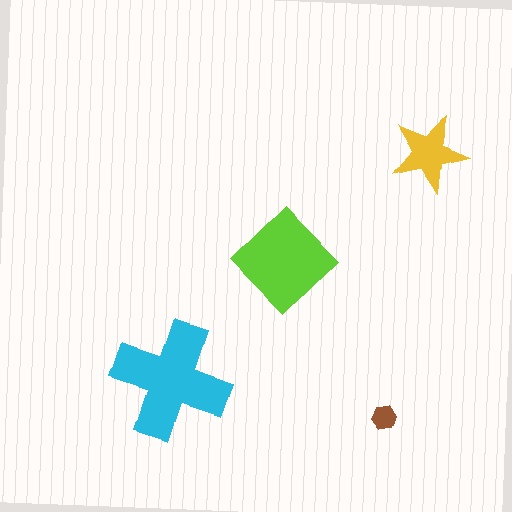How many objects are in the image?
There are 4 objects in the image.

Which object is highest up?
The yellow star is topmost.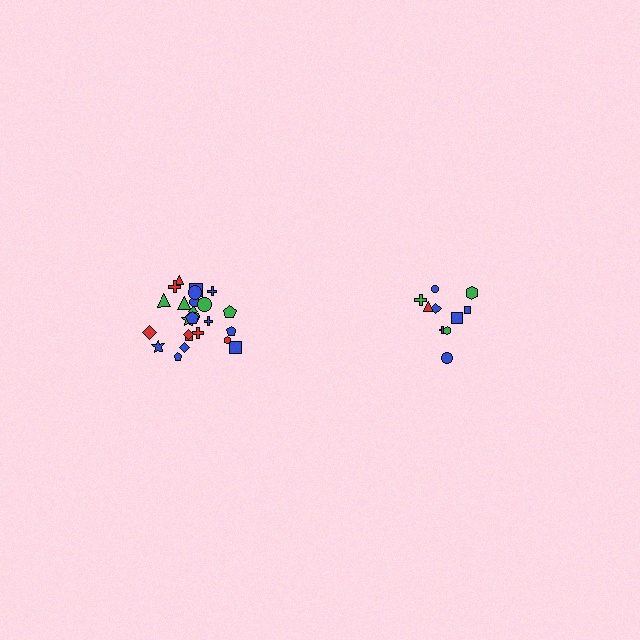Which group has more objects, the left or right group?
The left group.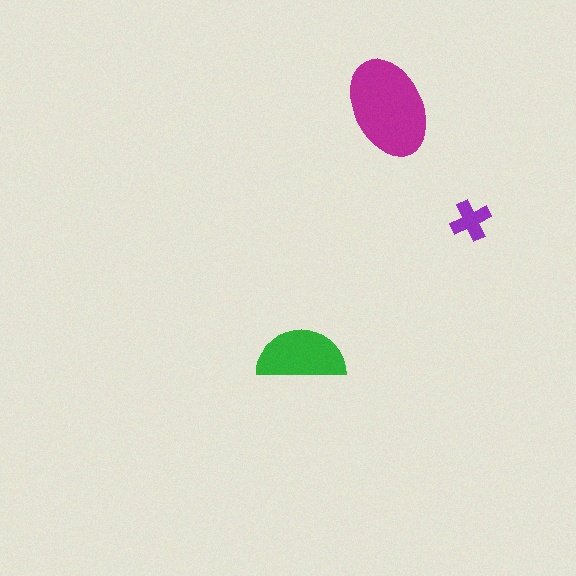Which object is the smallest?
The purple cross.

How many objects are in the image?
There are 3 objects in the image.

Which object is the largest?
The magenta ellipse.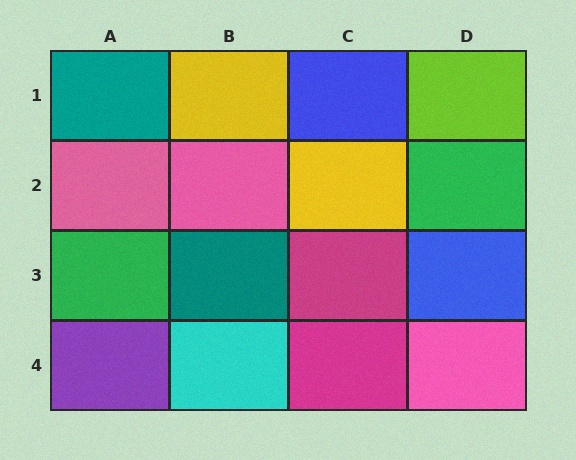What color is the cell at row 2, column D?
Green.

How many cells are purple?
1 cell is purple.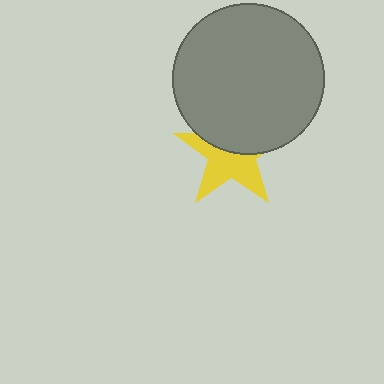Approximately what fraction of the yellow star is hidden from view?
Roughly 45% of the yellow star is hidden behind the gray circle.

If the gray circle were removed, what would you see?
You would see the complete yellow star.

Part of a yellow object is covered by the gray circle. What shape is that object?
It is a star.